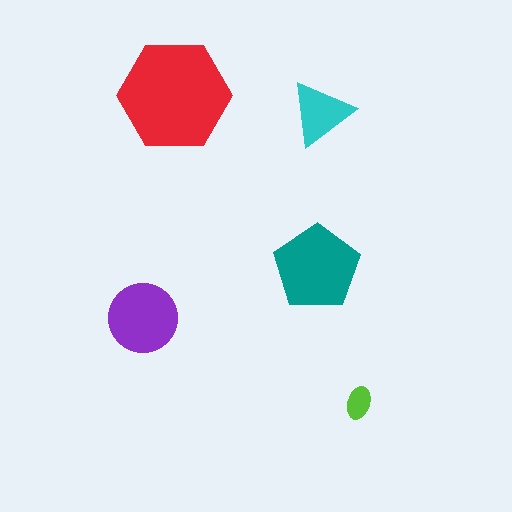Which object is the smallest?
The lime ellipse.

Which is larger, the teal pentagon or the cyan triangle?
The teal pentagon.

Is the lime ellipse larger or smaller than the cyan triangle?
Smaller.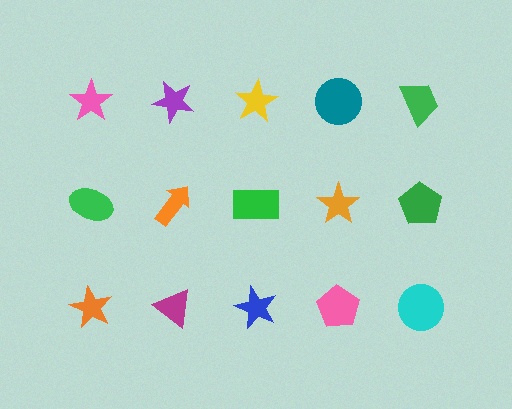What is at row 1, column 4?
A teal circle.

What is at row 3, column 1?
An orange star.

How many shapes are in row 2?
5 shapes.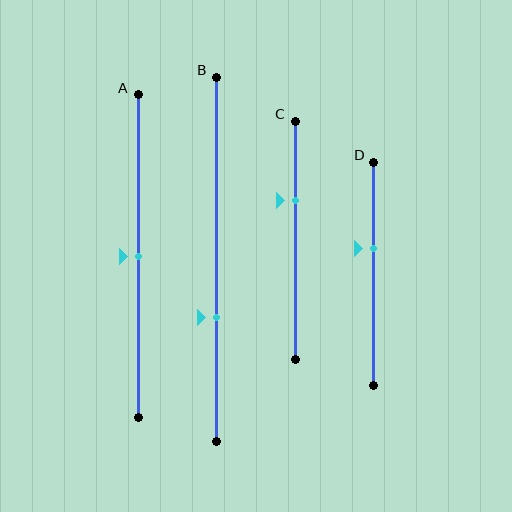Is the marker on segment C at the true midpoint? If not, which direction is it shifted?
No, the marker on segment C is shifted upward by about 17% of the segment length.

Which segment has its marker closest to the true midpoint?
Segment A has its marker closest to the true midpoint.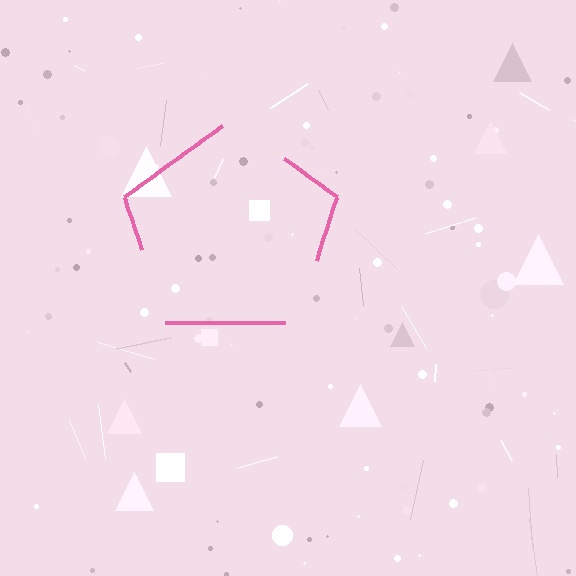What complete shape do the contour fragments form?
The contour fragments form a pentagon.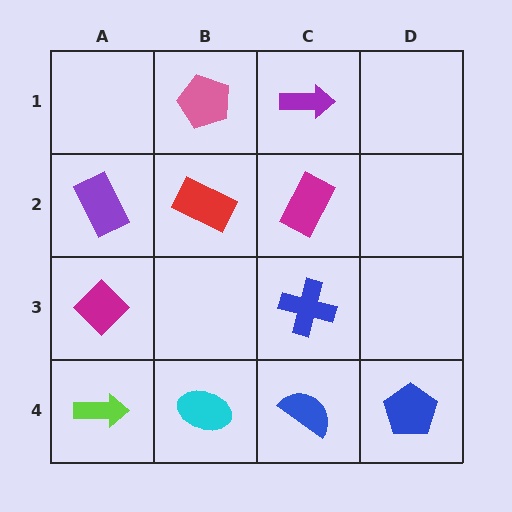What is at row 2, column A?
A purple rectangle.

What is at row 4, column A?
A lime arrow.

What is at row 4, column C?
A blue semicircle.